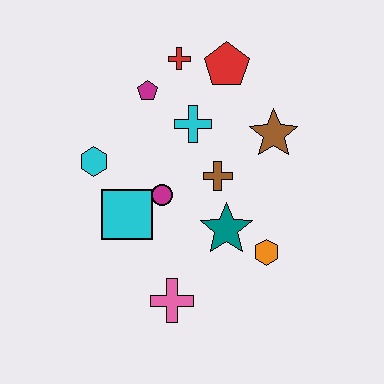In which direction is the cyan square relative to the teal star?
The cyan square is to the left of the teal star.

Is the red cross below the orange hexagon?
No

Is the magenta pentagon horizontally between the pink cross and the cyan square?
Yes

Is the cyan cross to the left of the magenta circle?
No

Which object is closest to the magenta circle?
The cyan square is closest to the magenta circle.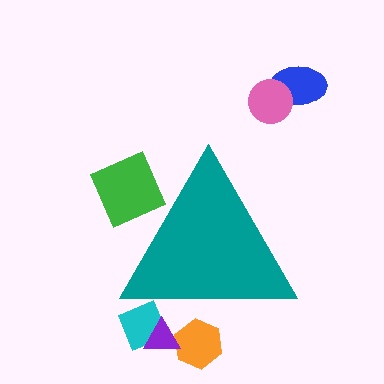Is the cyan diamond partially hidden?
Yes, the cyan diamond is partially hidden behind the teal triangle.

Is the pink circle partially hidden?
No, the pink circle is fully visible.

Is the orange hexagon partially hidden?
Yes, the orange hexagon is partially hidden behind the teal triangle.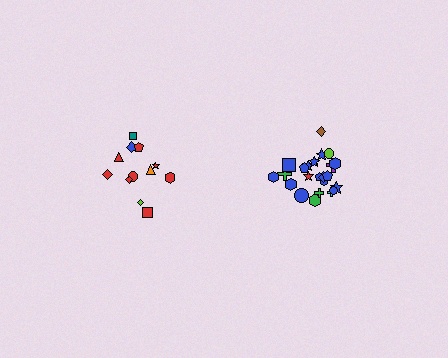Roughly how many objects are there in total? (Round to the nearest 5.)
Roughly 35 objects in total.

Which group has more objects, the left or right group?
The right group.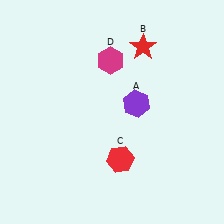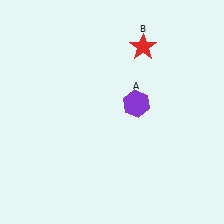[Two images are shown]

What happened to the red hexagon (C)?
The red hexagon (C) was removed in Image 2. It was in the bottom-right area of Image 1.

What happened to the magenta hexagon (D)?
The magenta hexagon (D) was removed in Image 2. It was in the top-left area of Image 1.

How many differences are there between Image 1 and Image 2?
There are 2 differences between the two images.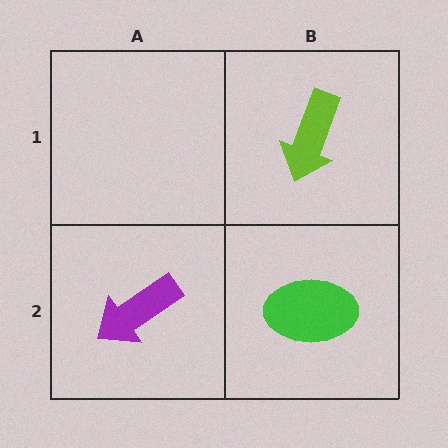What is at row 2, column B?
A green ellipse.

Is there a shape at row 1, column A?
No, that cell is empty.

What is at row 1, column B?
A lime arrow.